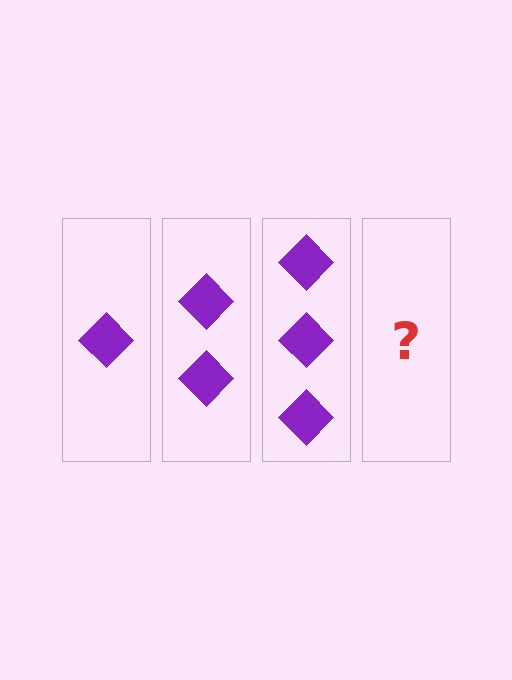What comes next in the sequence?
The next element should be 4 diamonds.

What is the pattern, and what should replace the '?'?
The pattern is that each step adds one more diamond. The '?' should be 4 diamonds.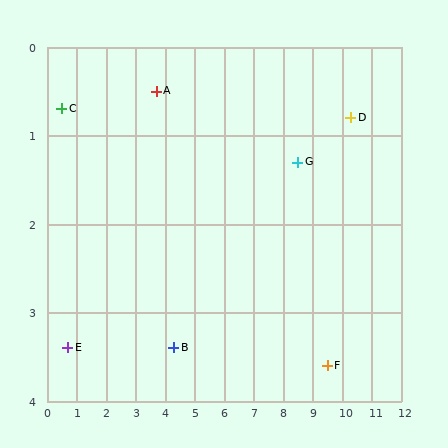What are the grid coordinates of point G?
Point G is at approximately (8.5, 1.3).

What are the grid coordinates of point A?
Point A is at approximately (3.7, 0.5).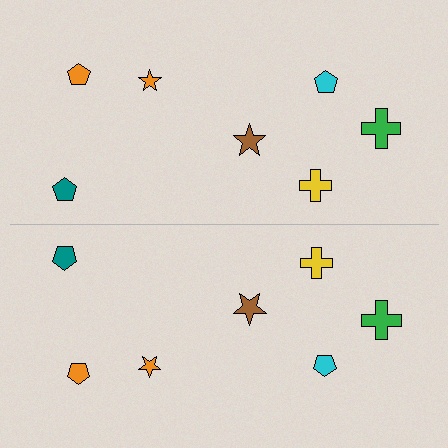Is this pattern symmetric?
Yes, this pattern has bilateral (reflection) symmetry.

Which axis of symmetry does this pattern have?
The pattern has a horizontal axis of symmetry running through the center of the image.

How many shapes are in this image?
There are 14 shapes in this image.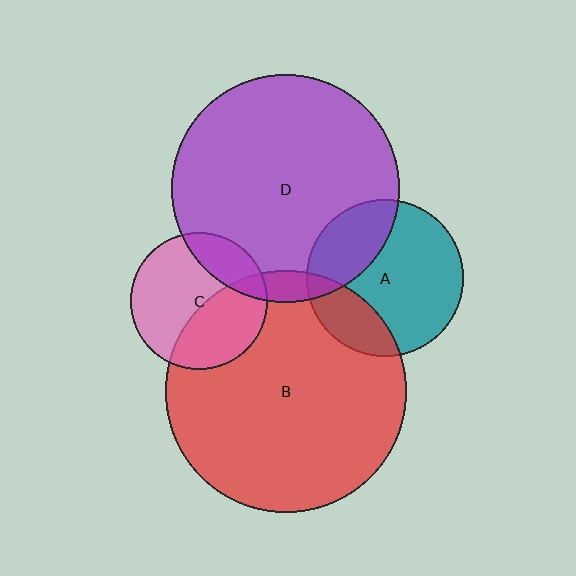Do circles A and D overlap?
Yes.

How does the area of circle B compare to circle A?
Approximately 2.4 times.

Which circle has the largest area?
Circle B (red).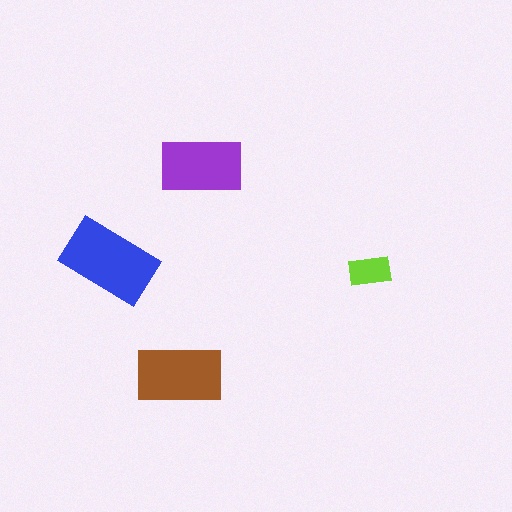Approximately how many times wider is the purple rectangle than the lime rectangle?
About 2 times wider.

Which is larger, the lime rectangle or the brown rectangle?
The brown one.